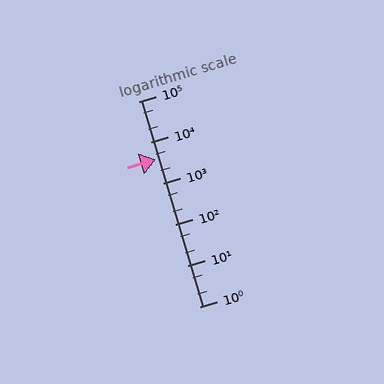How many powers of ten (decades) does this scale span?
The scale spans 5 decades, from 1 to 100000.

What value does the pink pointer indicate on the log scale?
The pointer indicates approximately 3800.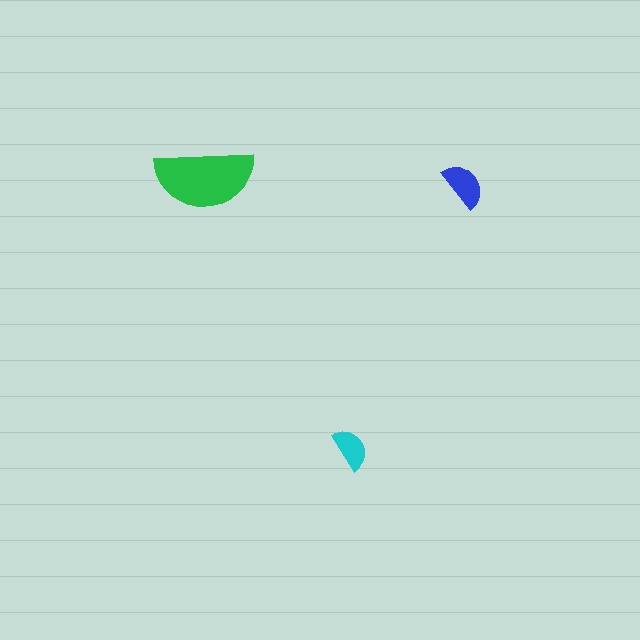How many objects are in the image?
There are 3 objects in the image.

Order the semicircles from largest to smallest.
the green one, the blue one, the cyan one.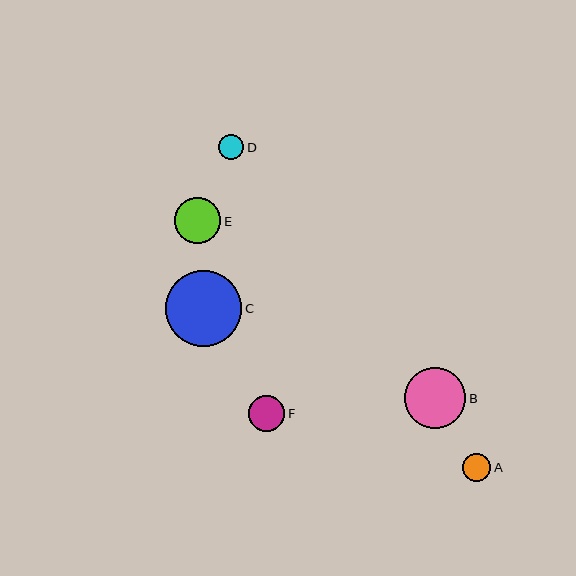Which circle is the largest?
Circle C is the largest with a size of approximately 76 pixels.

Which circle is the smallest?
Circle D is the smallest with a size of approximately 25 pixels.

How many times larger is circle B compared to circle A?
Circle B is approximately 2.1 times the size of circle A.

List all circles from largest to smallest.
From largest to smallest: C, B, E, F, A, D.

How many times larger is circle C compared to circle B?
Circle C is approximately 1.2 times the size of circle B.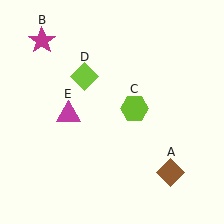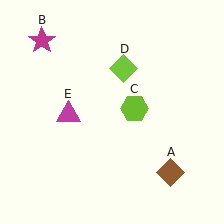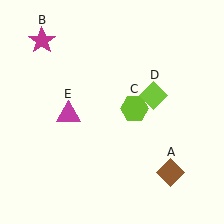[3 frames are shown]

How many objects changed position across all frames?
1 object changed position: lime diamond (object D).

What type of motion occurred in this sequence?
The lime diamond (object D) rotated clockwise around the center of the scene.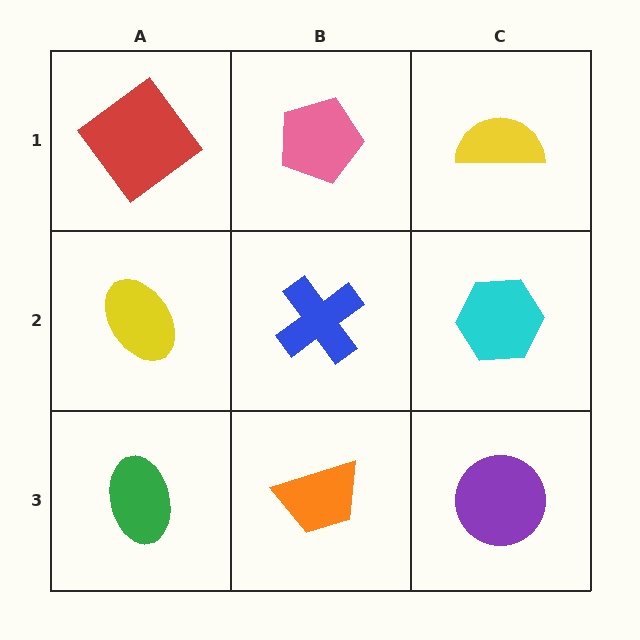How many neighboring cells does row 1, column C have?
2.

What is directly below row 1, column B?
A blue cross.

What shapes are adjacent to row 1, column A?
A yellow ellipse (row 2, column A), a pink pentagon (row 1, column B).